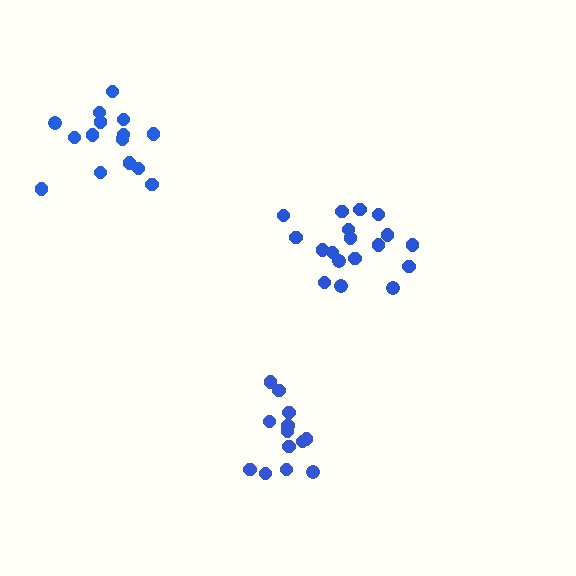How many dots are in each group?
Group 1: 18 dots, Group 2: 15 dots, Group 3: 13 dots (46 total).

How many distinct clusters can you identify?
There are 3 distinct clusters.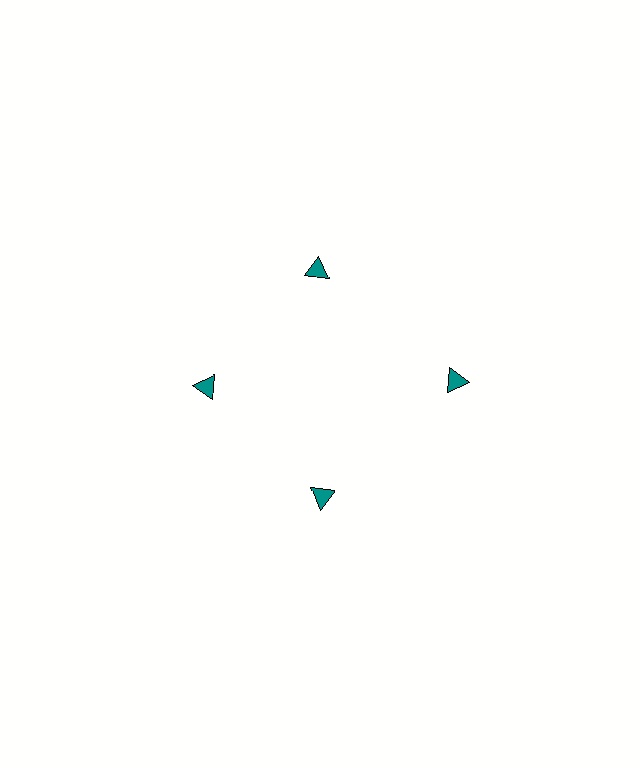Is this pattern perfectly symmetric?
No. The 4 teal triangles are arranged in a ring, but one element near the 3 o'clock position is pushed outward from the center, breaking the 4-fold rotational symmetry.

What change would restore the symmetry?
The symmetry would be restored by moving it inward, back onto the ring so that all 4 triangles sit at equal angles and equal distance from the center.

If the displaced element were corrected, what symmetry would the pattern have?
It would have 4-fold rotational symmetry — the pattern would map onto itself every 90 degrees.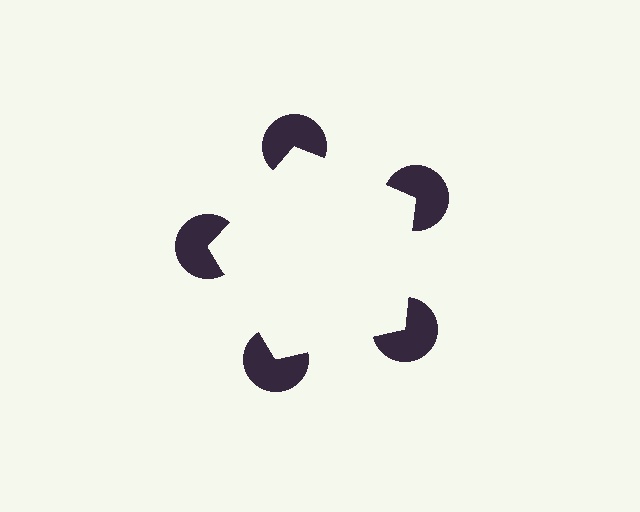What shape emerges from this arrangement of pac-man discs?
An illusory pentagon — its edges are inferred from the aligned wedge cuts in the pac-man discs, not physically drawn.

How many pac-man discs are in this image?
There are 5 — one at each vertex of the illusory pentagon.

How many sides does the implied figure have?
5 sides.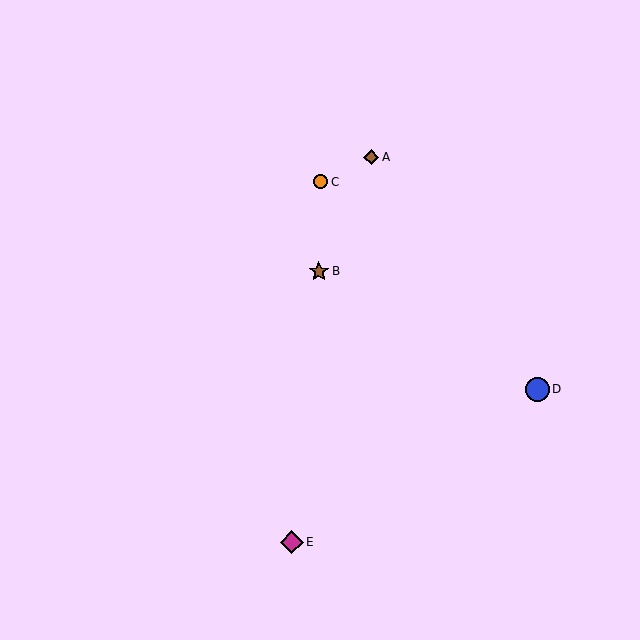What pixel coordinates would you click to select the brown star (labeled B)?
Click at (319, 271) to select the brown star B.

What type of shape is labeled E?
Shape E is a magenta diamond.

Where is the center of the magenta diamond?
The center of the magenta diamond is at (292, 542).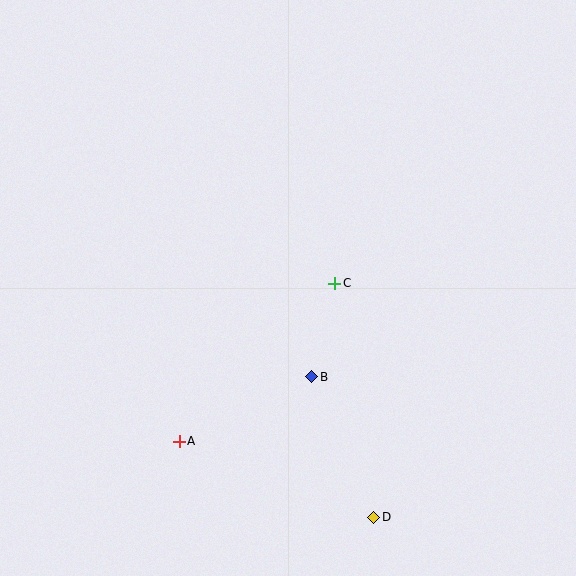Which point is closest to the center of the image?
Point C at (335, 283) is closest to the center.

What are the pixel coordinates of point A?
Point A is at (179, 441).